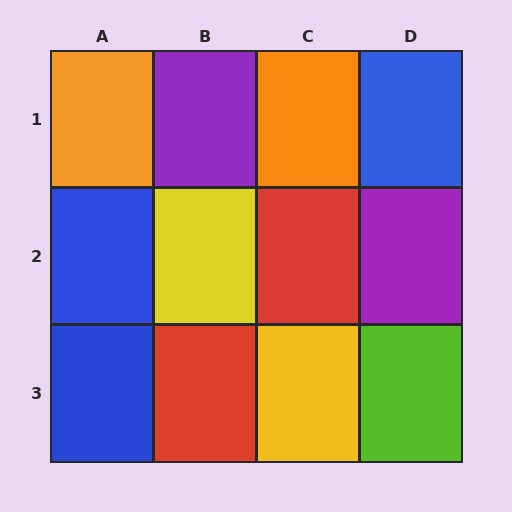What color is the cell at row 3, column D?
Lime.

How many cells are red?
2 cells are red.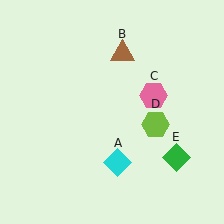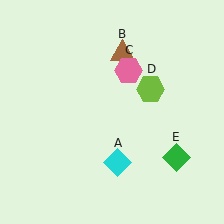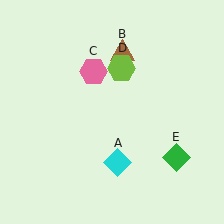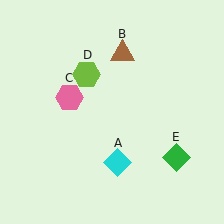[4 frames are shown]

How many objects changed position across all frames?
2 objects changed position: pink hexagon (object C), lime hexagon (object D).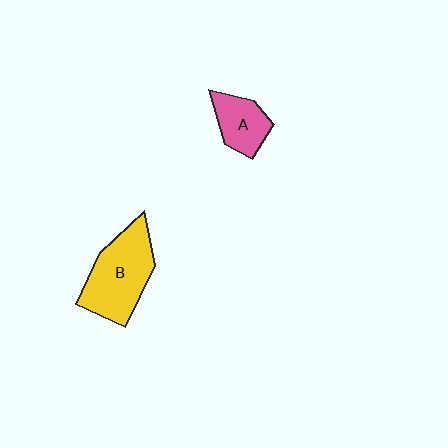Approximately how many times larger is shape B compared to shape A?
Approximately 1.9 times.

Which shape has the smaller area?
Shape A (pink).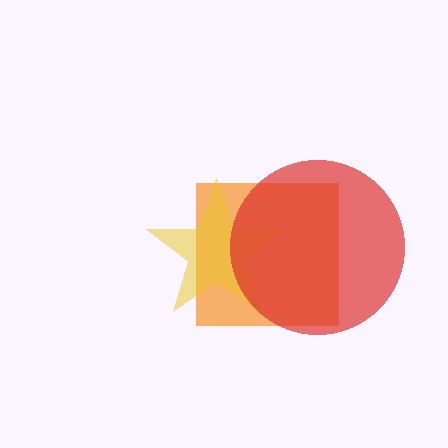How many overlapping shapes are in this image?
There are 3 overlapping shapes in the image.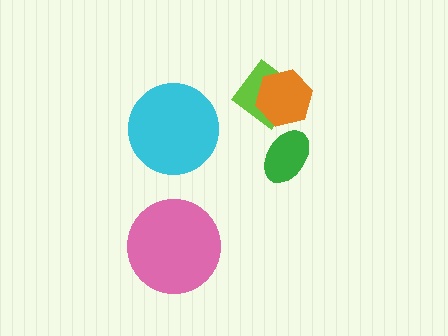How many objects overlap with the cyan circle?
0 objects overlap with the cyan circle.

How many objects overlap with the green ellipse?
0 objects overlap with the green ellipse.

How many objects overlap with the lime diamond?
1 object overlaps with the lime diamond.